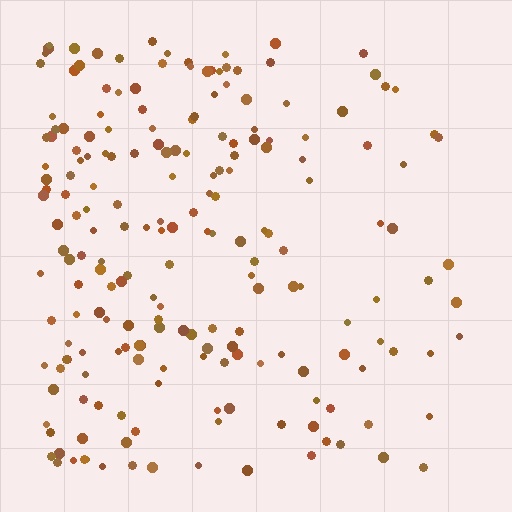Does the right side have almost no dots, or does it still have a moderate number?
Still a moderate number, just noticeably fewer than the left.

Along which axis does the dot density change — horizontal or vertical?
Horizontal.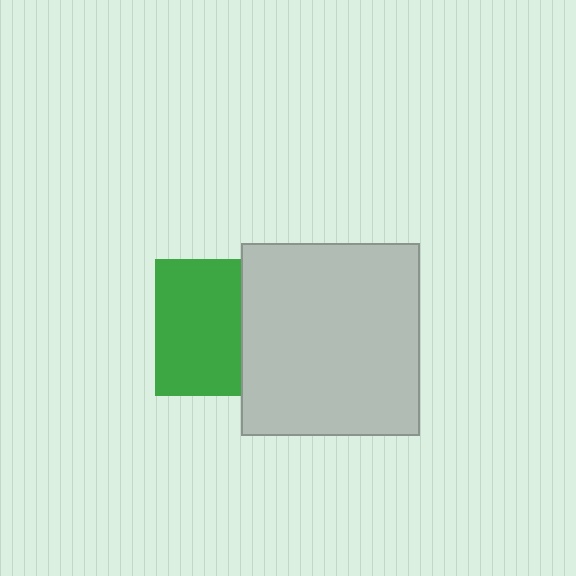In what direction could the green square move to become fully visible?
The green square could move left. That would shift it out from behind the light gray rectangle entirely.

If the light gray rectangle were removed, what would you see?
You would see the complete green square.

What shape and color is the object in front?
The object in front is a light gray rectangle.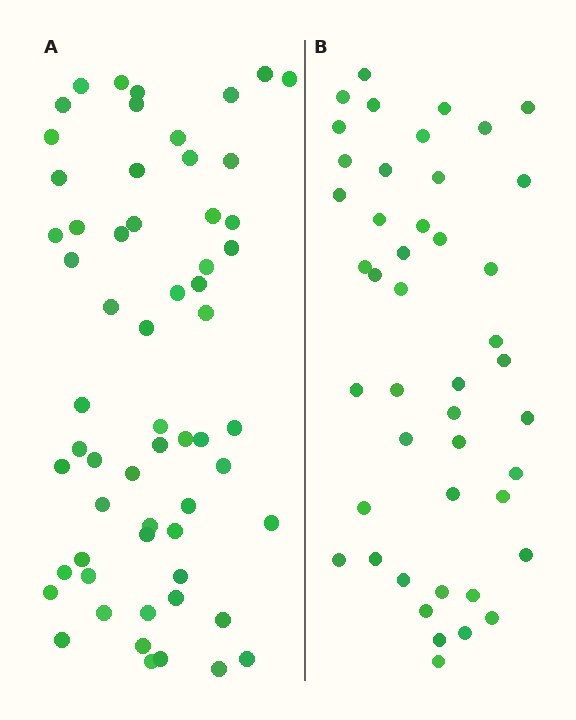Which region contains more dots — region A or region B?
Region A (the left region) has more dots.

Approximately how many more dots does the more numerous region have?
Region A has approximately 15 more dots than region B.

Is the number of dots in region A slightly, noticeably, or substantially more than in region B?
Region A has noticeably more, but not dramatically so. The ratio is roughly 1.3 to 1.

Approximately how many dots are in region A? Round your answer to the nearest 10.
About 60 dots.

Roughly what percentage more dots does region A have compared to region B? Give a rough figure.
About 35% more.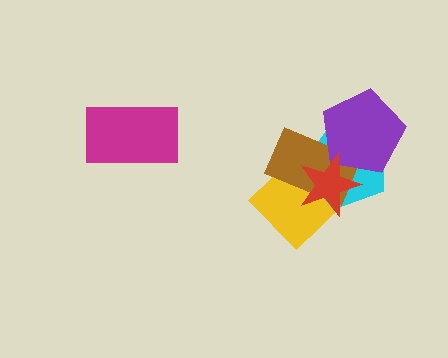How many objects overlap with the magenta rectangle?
0 objects overlap with the magenta rectangle.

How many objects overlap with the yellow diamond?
3 objects overlap with the yellow diamond.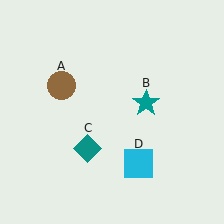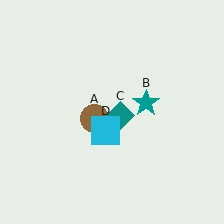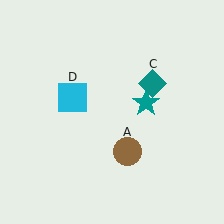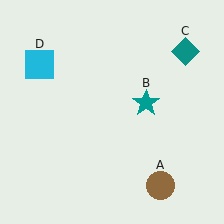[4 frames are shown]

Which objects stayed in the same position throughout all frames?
Teal star (object B) remained stationary.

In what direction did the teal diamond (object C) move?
The teal diamond (object C) moved up and to the right.